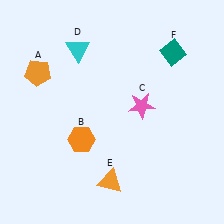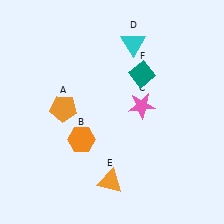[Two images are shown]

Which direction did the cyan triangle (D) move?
The cyan triangle (D) moved right.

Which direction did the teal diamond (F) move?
The teal diamond (F) moved left.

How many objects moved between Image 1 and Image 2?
3 objects moved between the two images.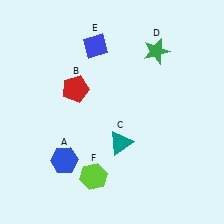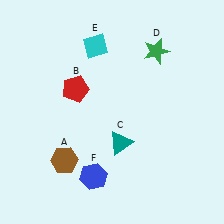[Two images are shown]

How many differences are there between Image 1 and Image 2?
There are 3 differences between the two images.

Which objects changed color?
A changed from blue to brown. E changed from blue to cyan. F changed from lime to blue.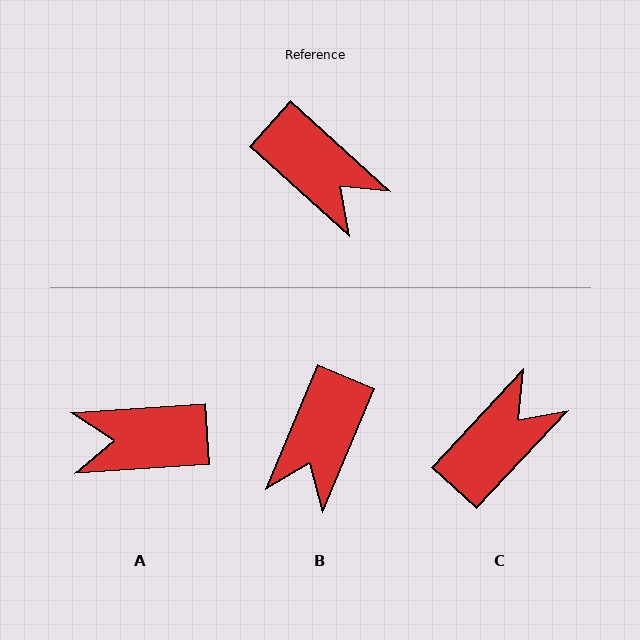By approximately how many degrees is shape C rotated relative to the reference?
Approximately 89 degrees counter-clockwise.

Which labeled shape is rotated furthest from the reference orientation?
A, about 134 degrees away.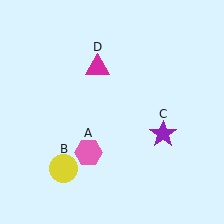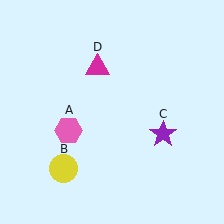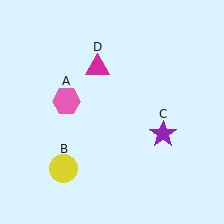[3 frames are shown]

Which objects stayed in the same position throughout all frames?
Yellow circle (object B) and purple star (object C) and magenta triangle (object D) remained stationary.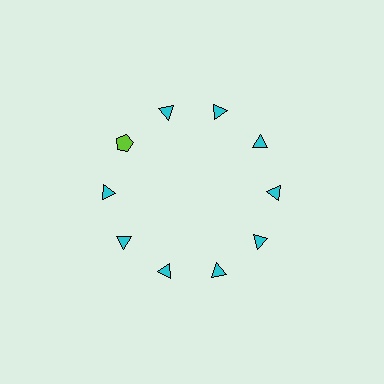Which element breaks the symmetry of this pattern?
The lime pentagon at roughly the 10 o'clock position breaks the symmetry. All other shapes are cyan triangles.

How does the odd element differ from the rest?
It differs in both color (lime instead of cyan) and shape (pentagon instead of triangle).